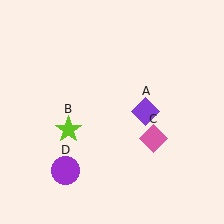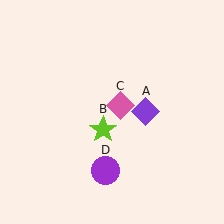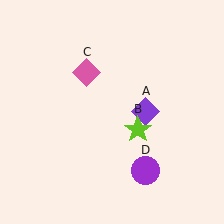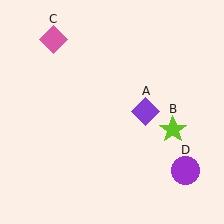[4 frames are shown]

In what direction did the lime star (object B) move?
The lime star (object B) moved right.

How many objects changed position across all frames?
3 objects changed position: lime star (object B), pink diamond (object C), purple circle (object D).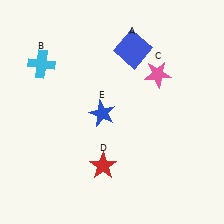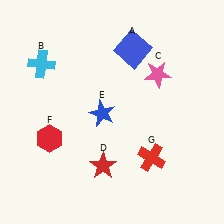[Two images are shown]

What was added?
A red hexagon (F), a red cross (G) were added in Image 2.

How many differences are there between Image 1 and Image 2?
There are 2 differences between the two images.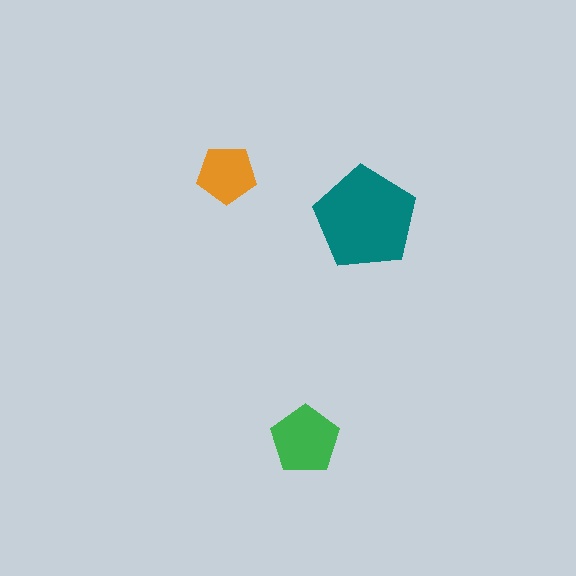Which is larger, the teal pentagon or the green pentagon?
The teal one.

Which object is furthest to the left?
The orange pentagon is leftmost.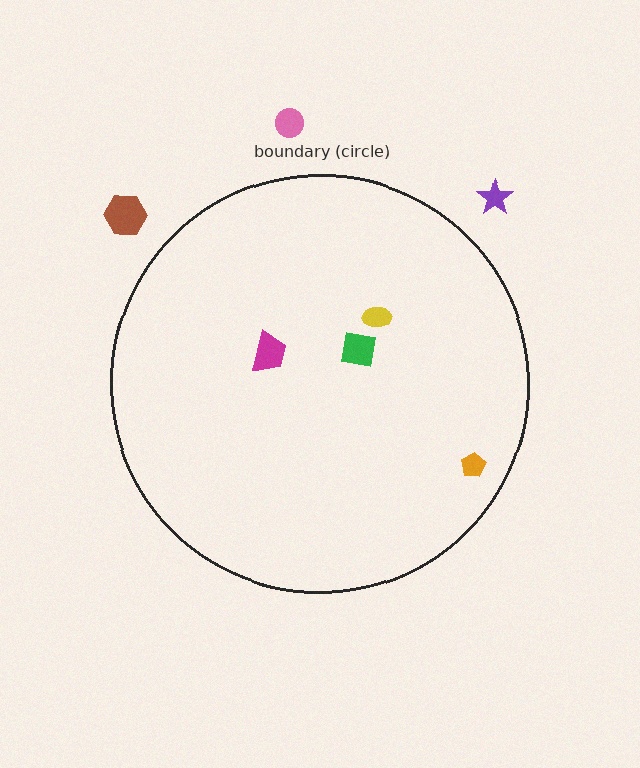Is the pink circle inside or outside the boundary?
Outside.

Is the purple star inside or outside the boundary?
Outside.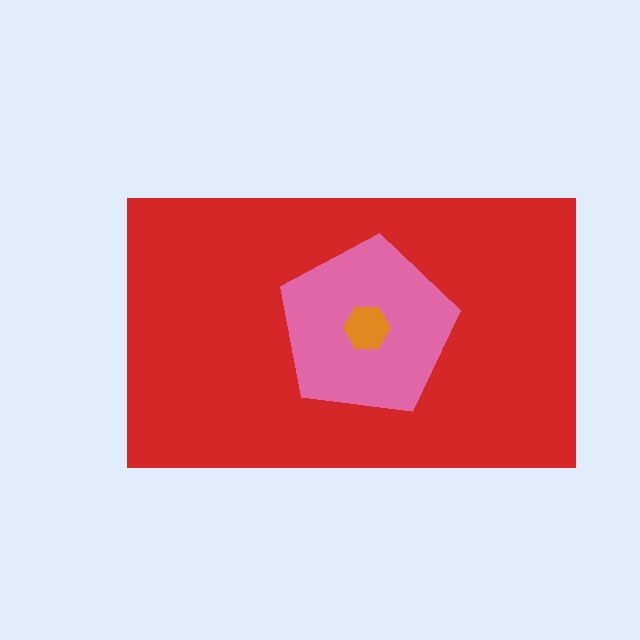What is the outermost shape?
The red rectangle.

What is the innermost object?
The orange hexagon.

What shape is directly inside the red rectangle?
The pink pentagon.